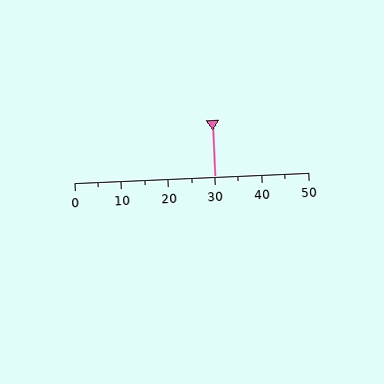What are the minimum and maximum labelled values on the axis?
The axis runs from 0 to 50.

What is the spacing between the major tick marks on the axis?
The major ticks are spaced 10 apart.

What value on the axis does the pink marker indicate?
The marker indicates approximately 30.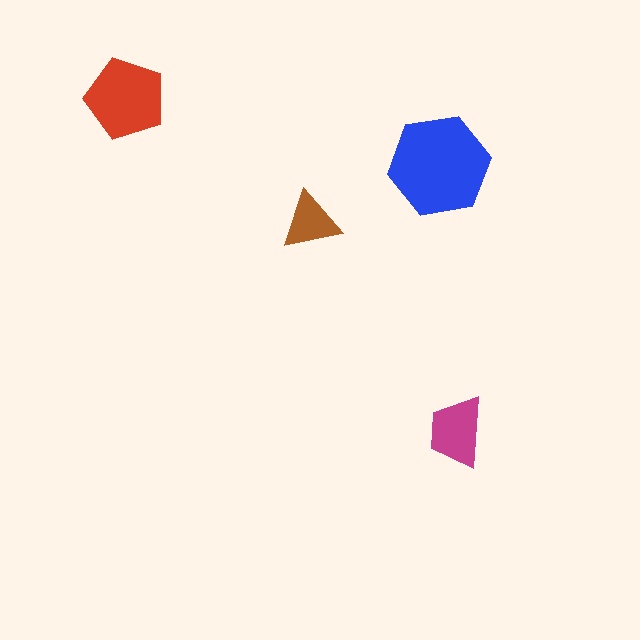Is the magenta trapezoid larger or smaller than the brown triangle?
Larger.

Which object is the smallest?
The brown triangle.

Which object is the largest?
The blue hexagon.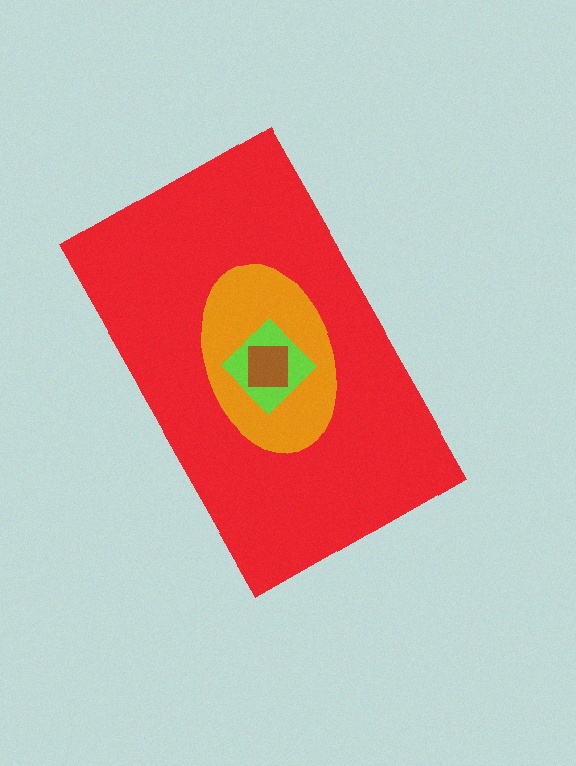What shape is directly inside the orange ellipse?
The lime diamond.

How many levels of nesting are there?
4.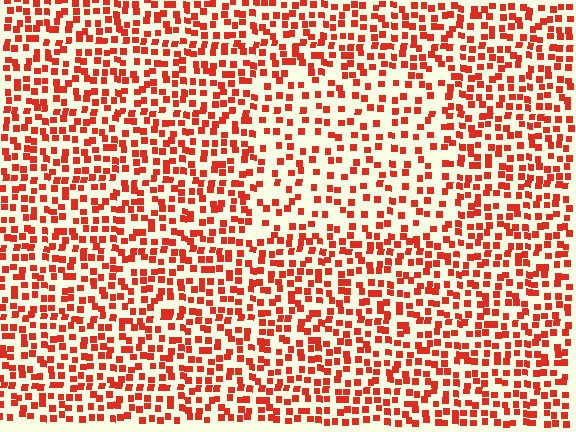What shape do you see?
I see a rectangle.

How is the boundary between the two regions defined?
The boundary is defined by a change in element density (approximately 1.7x ratio). All elements are the same color, size, and shape.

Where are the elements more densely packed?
The elements are more densely packed outside the rectangle boundary.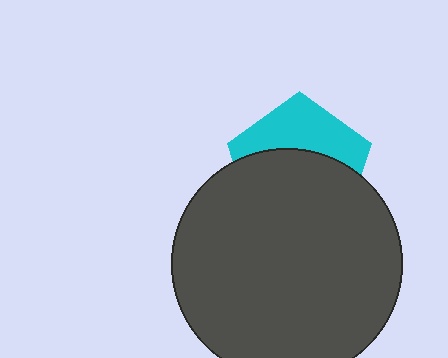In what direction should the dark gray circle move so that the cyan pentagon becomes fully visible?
The dark gray circle should move down. That is the shortest direction to clear the overlap and leave the cyan pentagon fully visible.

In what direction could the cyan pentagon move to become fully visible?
The cyan pentagon could move up. That would shift it out from behind the dark gray circle entirely.